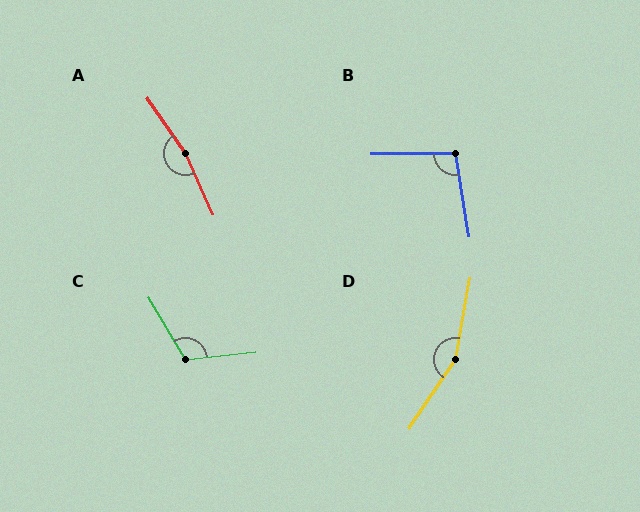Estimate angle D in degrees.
Approximately 156 degrees.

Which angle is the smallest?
B, at approximately 99 degrees.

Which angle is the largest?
A, at approximately 169 degrees.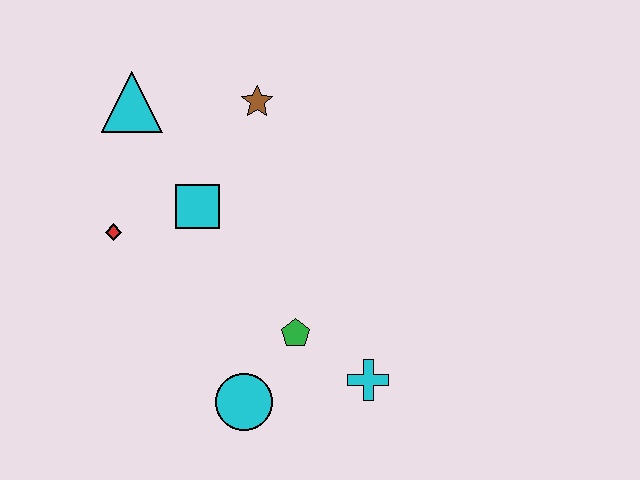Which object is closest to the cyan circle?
The green pentagon is closest to the cyan circle.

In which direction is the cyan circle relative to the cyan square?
The cyan circle is below the cyan square.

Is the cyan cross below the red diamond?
Yes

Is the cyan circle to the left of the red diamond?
No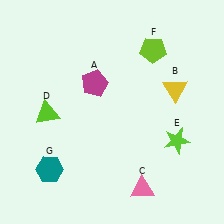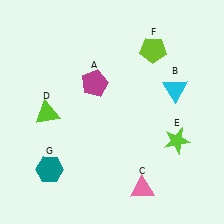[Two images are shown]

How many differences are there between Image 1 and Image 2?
There is 1 difference between the two images.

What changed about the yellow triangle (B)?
In Image 1, B is yellow. In Image 2, it changed to cyan.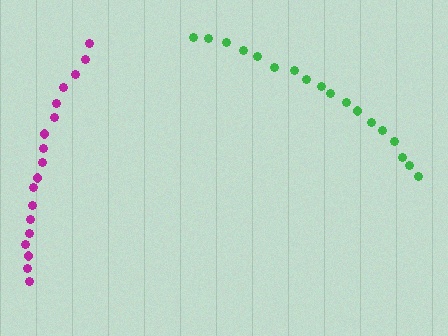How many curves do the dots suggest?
There are 2 distinct paths.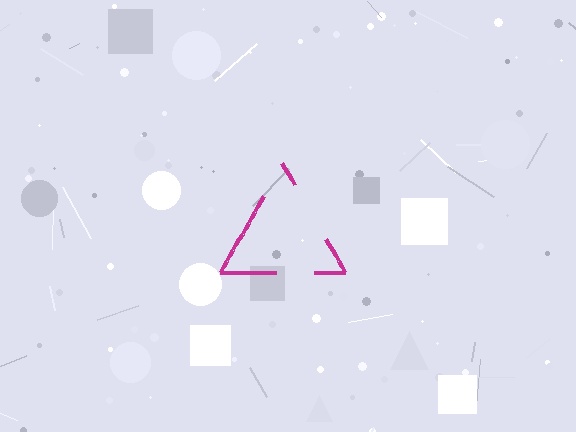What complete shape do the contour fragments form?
The contour fragments form a triangle.